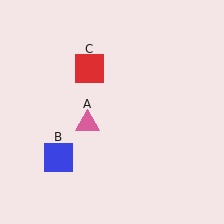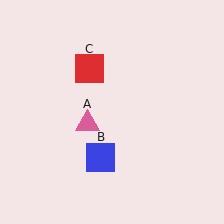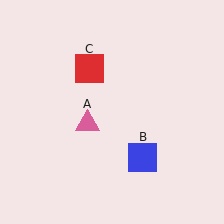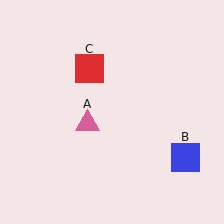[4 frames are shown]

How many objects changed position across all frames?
1 object changed position: blue square (object B).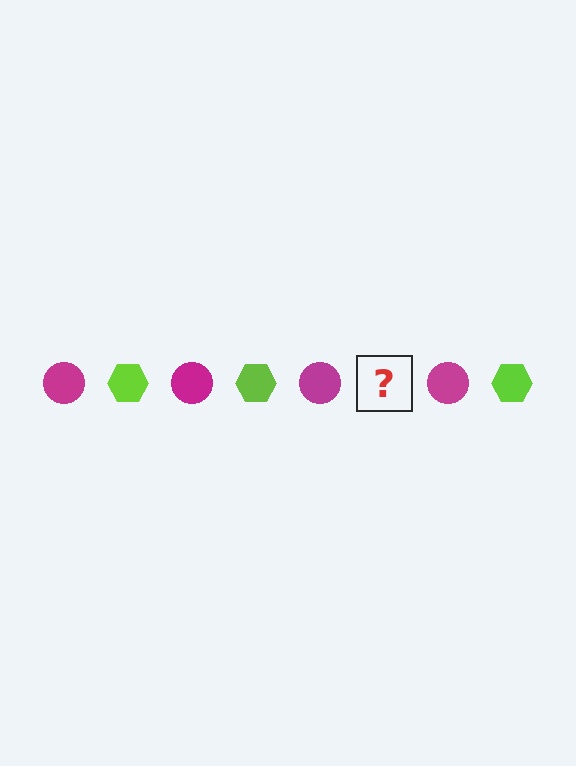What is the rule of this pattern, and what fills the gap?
The rule is that the pattern alternates between magenta circle and lime hexagon. The gap should be filled with a lime hexagon.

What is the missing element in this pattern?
The missing element is a lime hexagon.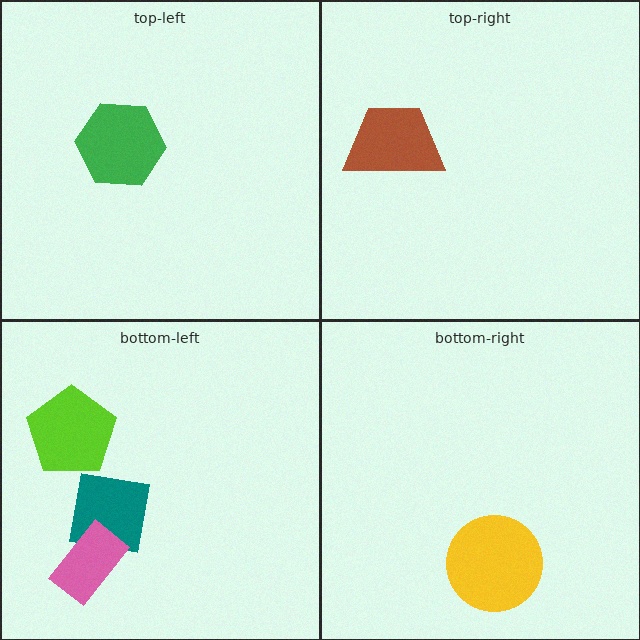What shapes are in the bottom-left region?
The teal square, the lime pentagon, the pink rectangle.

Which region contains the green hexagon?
The top-left region.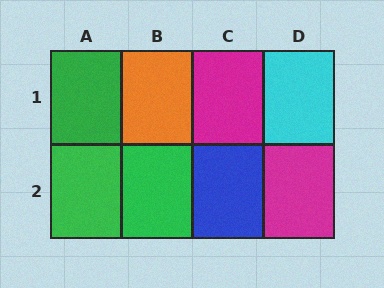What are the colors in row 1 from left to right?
Green, orange, magenta, cyan.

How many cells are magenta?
2 cells are magenta.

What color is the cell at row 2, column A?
Green.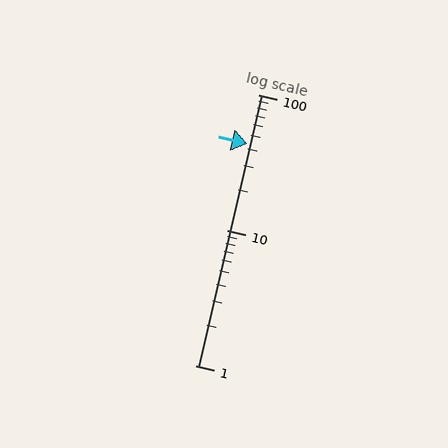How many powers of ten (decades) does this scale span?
The scale spans 2 decades, from 1 to 100.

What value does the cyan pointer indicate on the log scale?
The pointer indicates approximately 43.